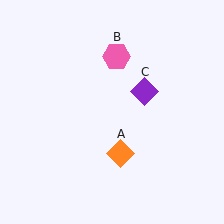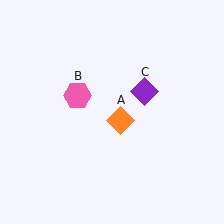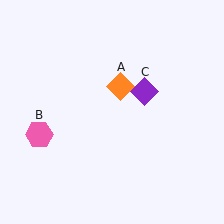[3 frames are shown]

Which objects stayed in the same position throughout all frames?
Purple diamond (object C) remained stationary.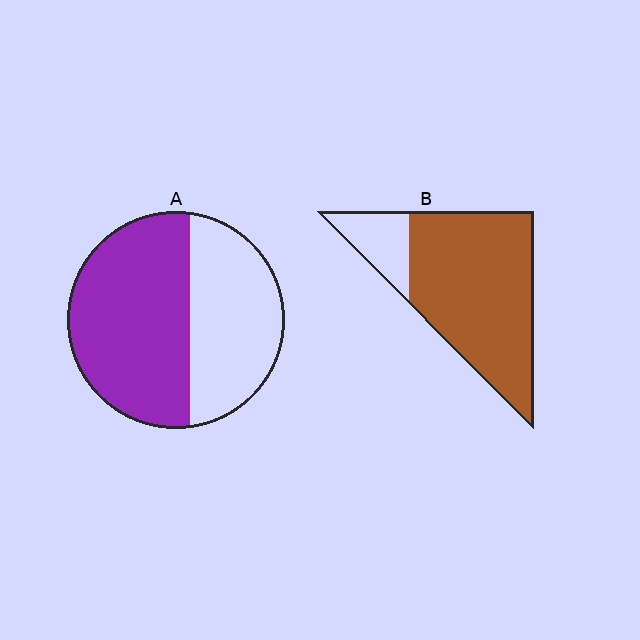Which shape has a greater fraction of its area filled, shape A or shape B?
Shape B.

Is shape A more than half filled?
Yes.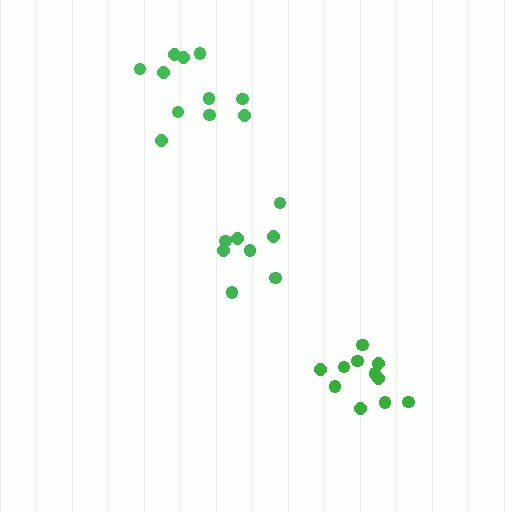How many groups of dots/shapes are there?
There are 3 groups.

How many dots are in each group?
Group 1: 8 dots, Group 2: 11 dots, Group 3: 11 dots (30 total).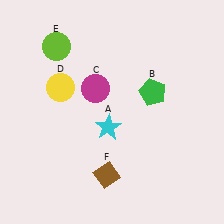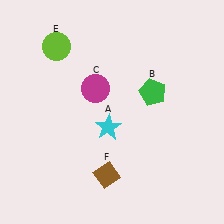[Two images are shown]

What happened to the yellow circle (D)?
The yellow circle (D) was removed in Image 2. It was in the top-left area of Image 1.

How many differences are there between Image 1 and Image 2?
There is 1 difference between the two images.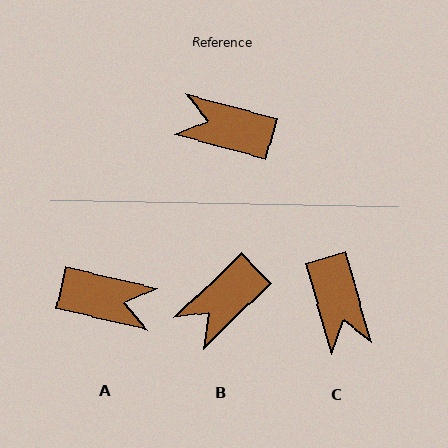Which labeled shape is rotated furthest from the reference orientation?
A, about 178 degrees away.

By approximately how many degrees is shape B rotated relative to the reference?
Approximately 59 degrees counter-clockwise.